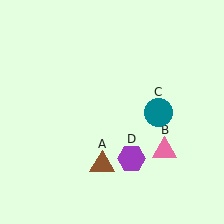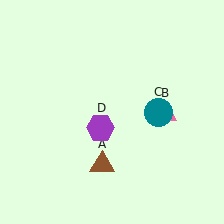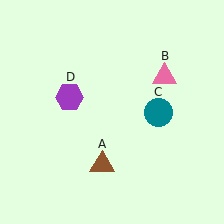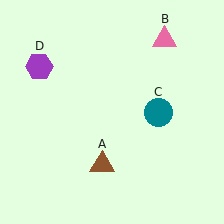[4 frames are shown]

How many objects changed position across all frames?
2 objects changed position: pink triangle (object B), purple hexagon (object D).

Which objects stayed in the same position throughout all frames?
Brown triangle (object A) and teal circle (object C) remained stationary.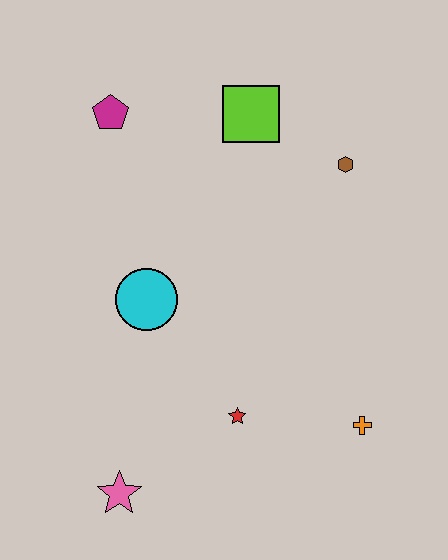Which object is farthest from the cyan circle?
The orange cross is farthest from the cyan circle.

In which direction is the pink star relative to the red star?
The pink star is to the left of the red star.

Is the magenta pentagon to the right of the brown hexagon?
No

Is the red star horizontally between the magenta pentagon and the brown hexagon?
Yes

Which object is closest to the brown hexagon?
The lime square is closest to the brown hexagon.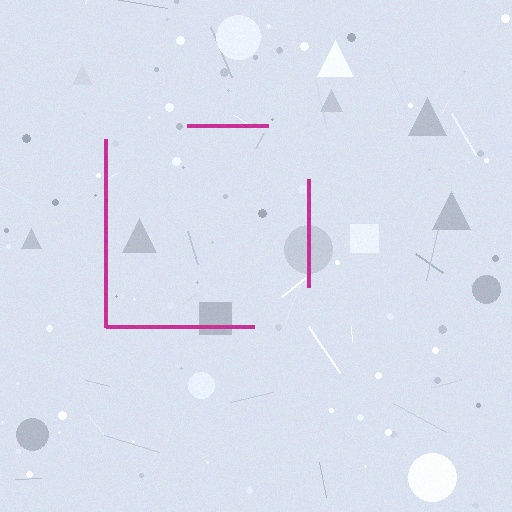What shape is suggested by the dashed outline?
The dashed outline suggests a square.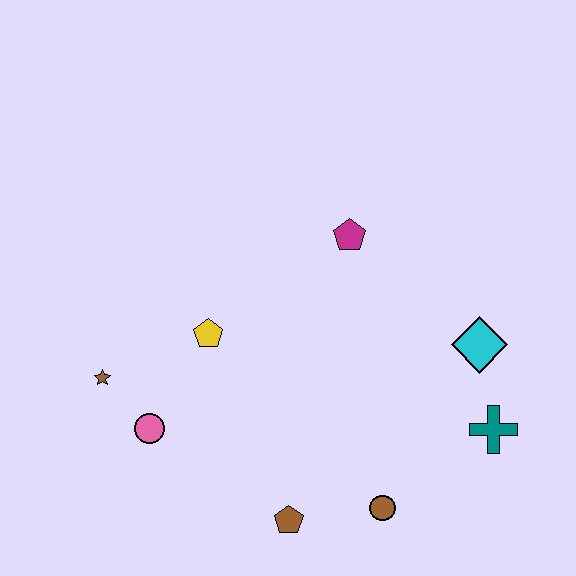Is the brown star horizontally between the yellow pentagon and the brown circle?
No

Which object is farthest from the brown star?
The teal cross is farthest from the brown star.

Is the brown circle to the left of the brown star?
No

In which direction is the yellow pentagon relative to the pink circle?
The yellow pentagon is above the pink circle.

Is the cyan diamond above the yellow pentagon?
No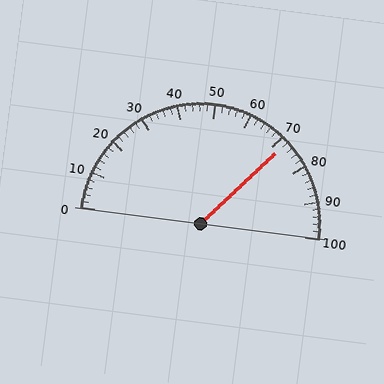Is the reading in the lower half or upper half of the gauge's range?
The reading is in the upper half of the range (0 to 100).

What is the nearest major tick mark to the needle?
The nearest major tick mark is 70.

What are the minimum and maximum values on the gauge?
The gauge ranges from 0 to 100.